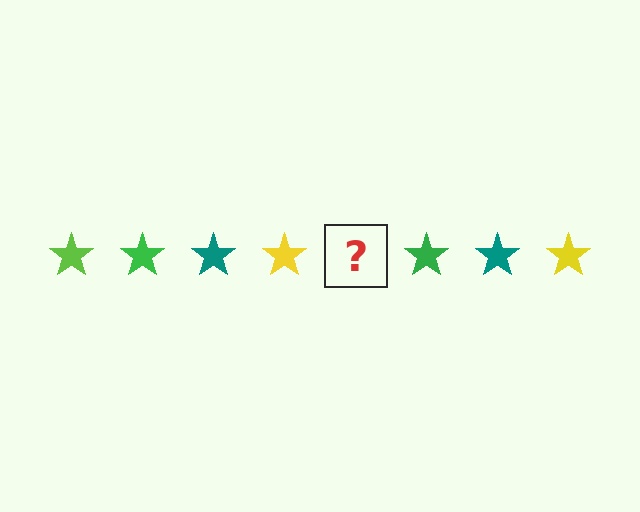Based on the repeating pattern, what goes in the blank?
The blank should be a lime star.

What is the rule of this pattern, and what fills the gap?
The rule is that the pattern cycles through lime, green, teal, yellow stars. The gap should be filled with a lime star.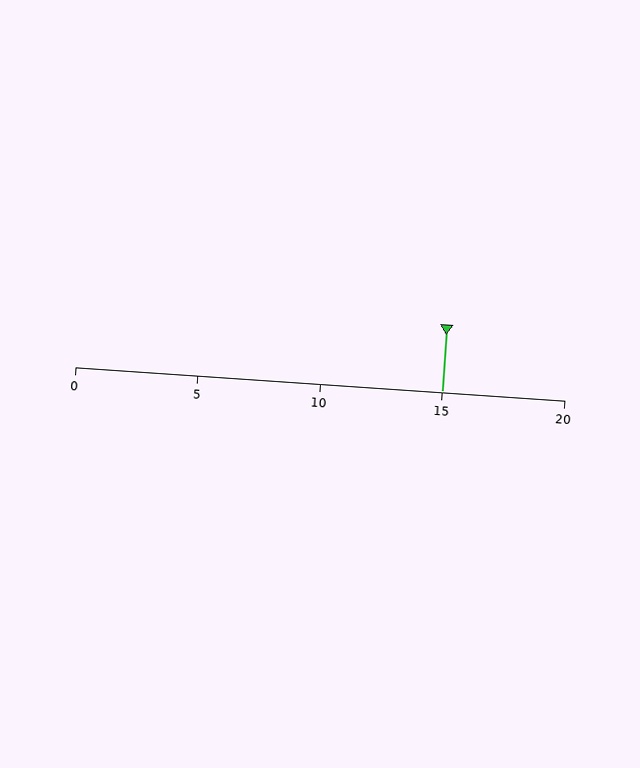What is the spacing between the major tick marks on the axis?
The major ticks are spaced 5 apart.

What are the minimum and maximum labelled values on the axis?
The axis runs from 0 to 20.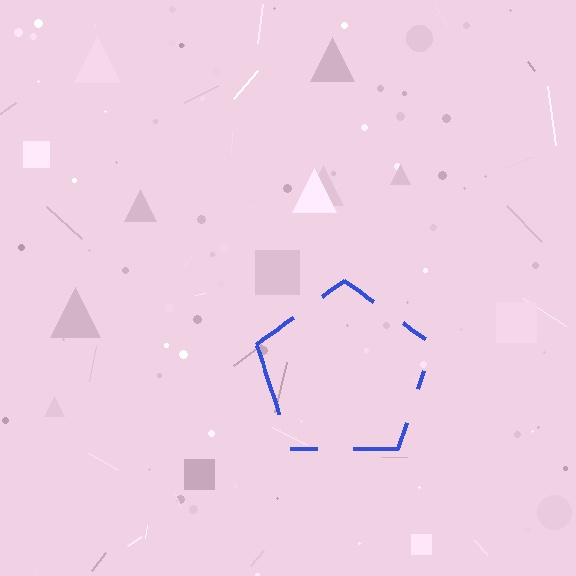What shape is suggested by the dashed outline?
The dashed outline suggests a pentagon.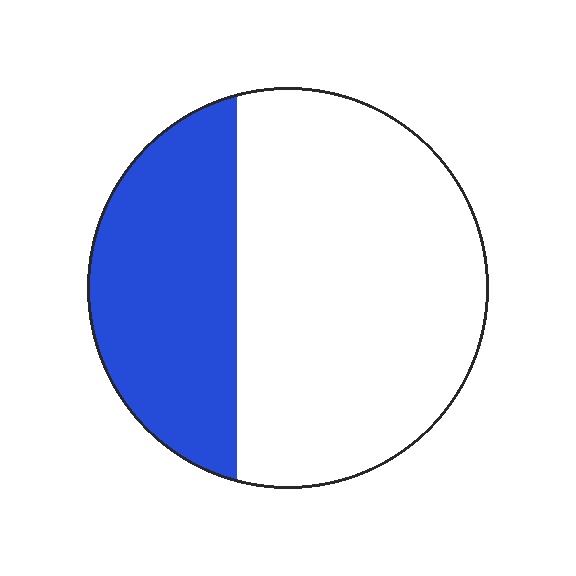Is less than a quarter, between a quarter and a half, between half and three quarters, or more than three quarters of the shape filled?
Between a quarter and a half.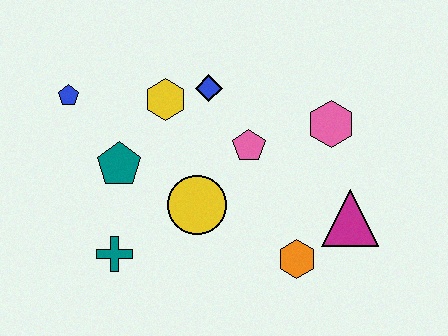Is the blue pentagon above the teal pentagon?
Yes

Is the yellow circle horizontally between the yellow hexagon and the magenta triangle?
Yes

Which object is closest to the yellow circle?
The pink pentagon is closest to the yellow circle.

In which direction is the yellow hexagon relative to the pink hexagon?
The yellow hexagon is to the left of the pink hexagon.